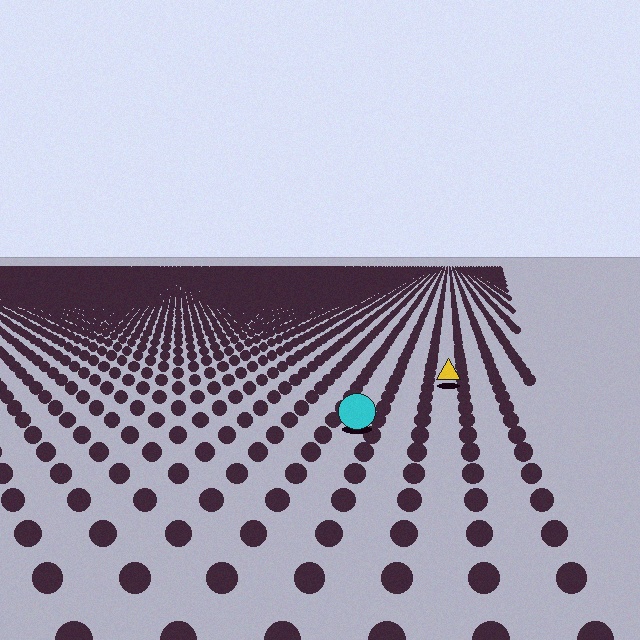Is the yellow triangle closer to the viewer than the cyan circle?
No. The cyan circle is closer — you can tell from the texture gradient: the ground texture is coarser near it.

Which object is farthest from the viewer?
The yellow triangle is farthest from the viewer. It appears smaller and the ground texture around it is denser.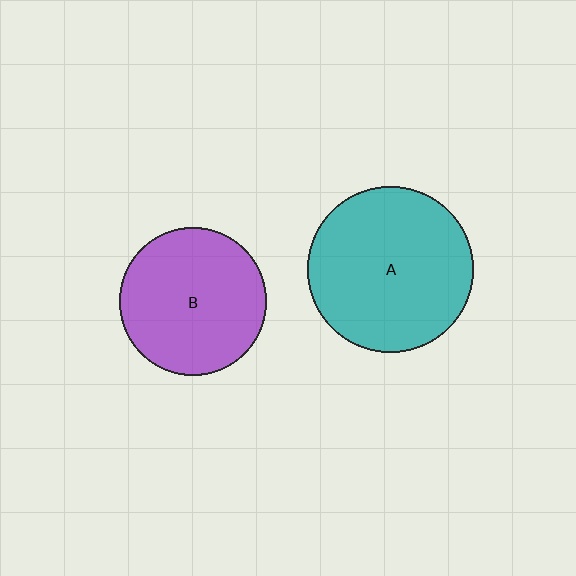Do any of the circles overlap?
No, none of the circles overlap.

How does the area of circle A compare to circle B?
Approximately 1.3 times.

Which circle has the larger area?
Circle A (teal).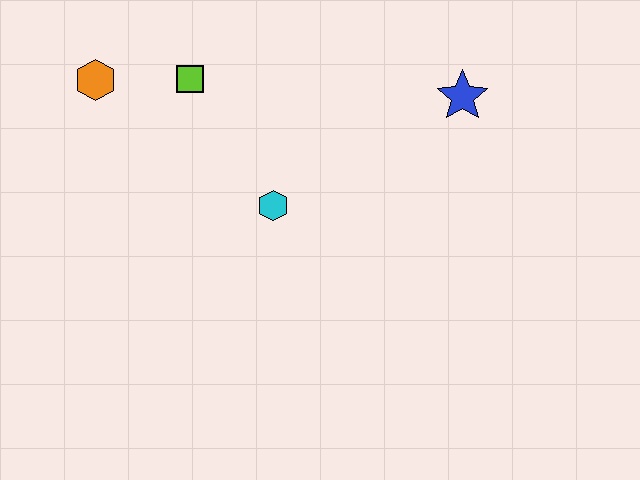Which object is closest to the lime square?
The orange hexagon is closest to the lime square.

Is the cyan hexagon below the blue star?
Yes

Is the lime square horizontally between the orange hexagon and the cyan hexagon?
Yes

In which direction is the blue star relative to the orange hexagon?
The blue star is to the right of the orange hexagon.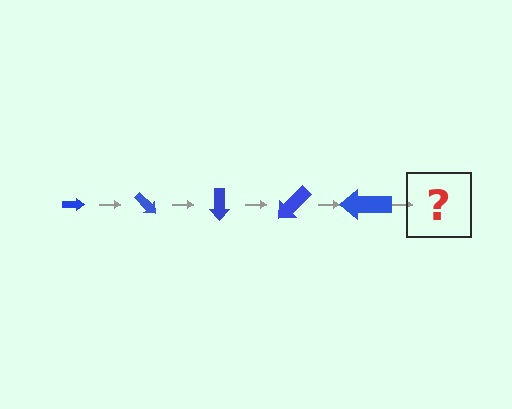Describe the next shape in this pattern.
It should be an arrow, larger than the previous one and rotated 225 degrees from the start.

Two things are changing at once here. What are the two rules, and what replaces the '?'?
The two rules are that the arrow grows larger each step and it rotates 45 degrees each step. The '?' should be an arrow, larger than the previous one and rotated 225 degrees from the start.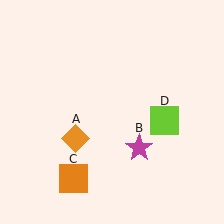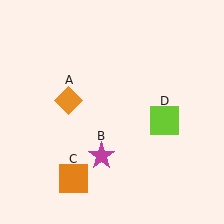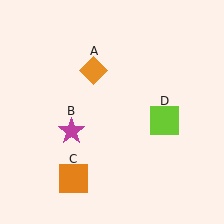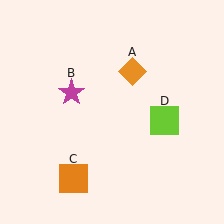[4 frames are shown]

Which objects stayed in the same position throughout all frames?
Orange square (object C) and lime square (object D) remained stationary.